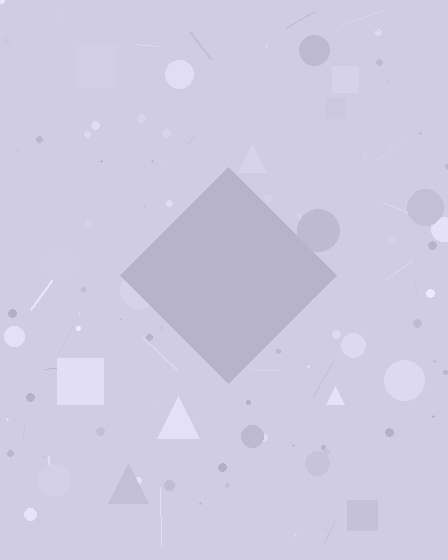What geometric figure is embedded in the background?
A diamond is embedded in the background.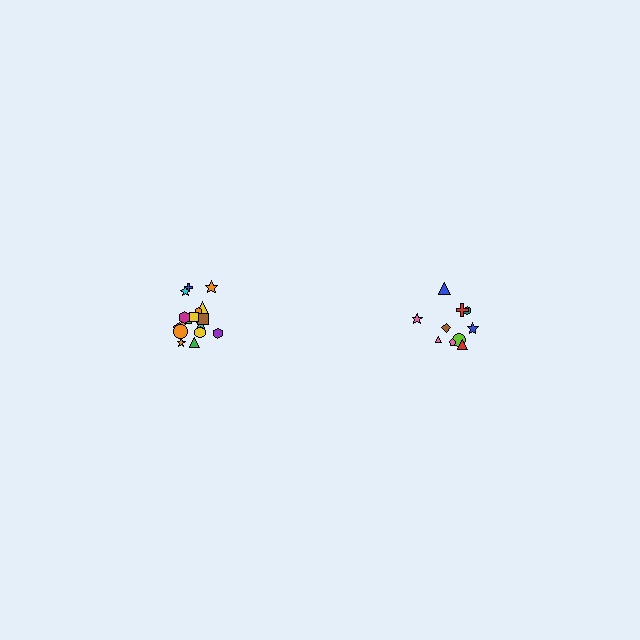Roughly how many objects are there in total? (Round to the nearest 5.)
Roughly 30 objects in total.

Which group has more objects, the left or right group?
The left group.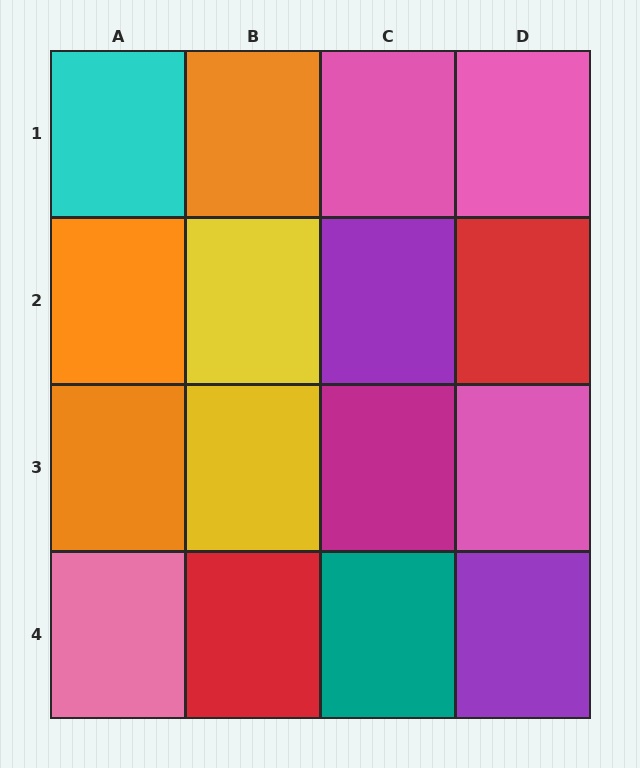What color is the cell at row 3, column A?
Orange.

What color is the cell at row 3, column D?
Pink.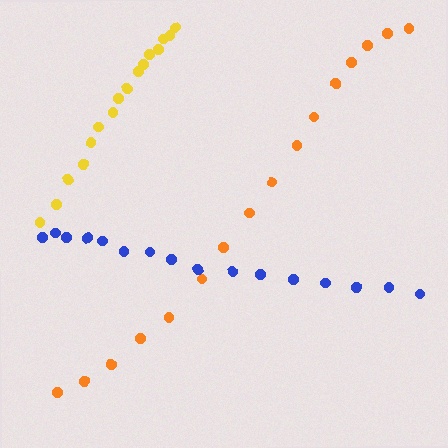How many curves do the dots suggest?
There are 3 distinct paths.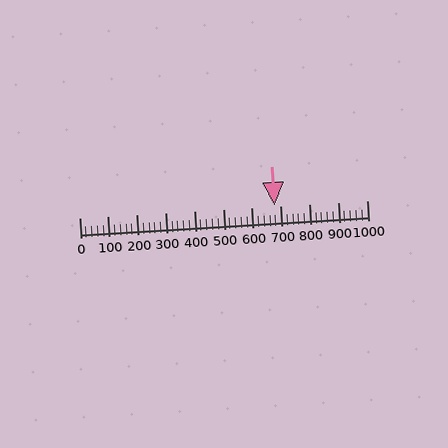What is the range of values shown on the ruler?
The ruler shows values from 0 to 1000.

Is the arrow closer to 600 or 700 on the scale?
The arrow is closer to 700.